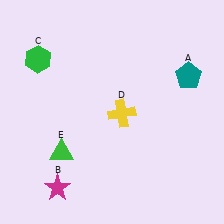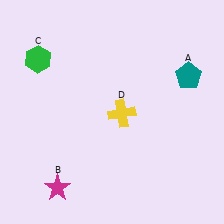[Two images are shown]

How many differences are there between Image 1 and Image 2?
There is 1 difference between the two images.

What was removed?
The green triangle (E) was removed in Image 2.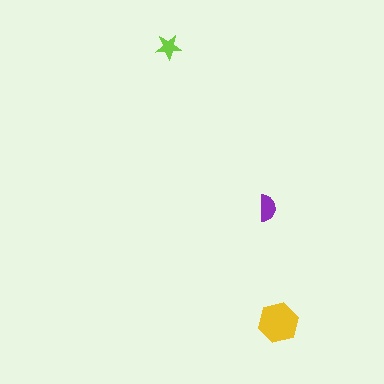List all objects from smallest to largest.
The lime star, the purple semicircle, the yellow hexagon.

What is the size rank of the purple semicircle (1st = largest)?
2nd.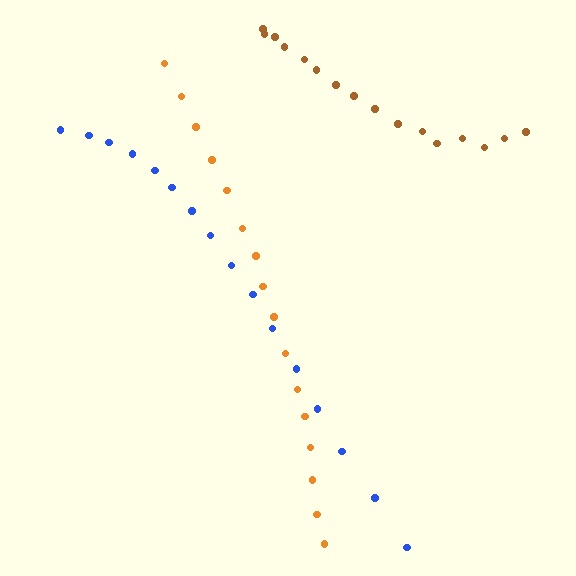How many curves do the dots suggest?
There are 3 distinct paths.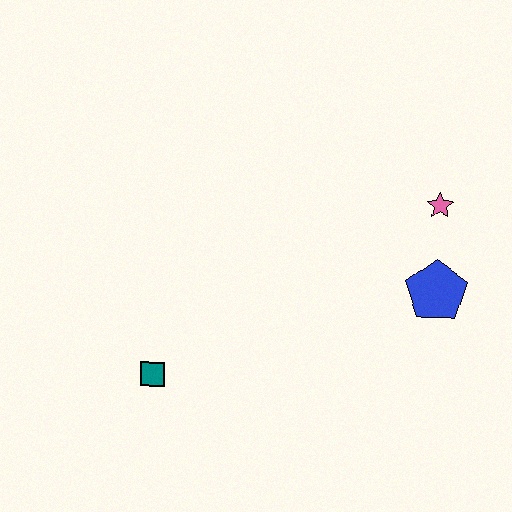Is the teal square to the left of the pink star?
Yes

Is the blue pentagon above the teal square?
Yes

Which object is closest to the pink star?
The blue pentagon is closest to the pink star.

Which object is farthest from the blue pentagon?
The teal square is farthest from the blue pentagon.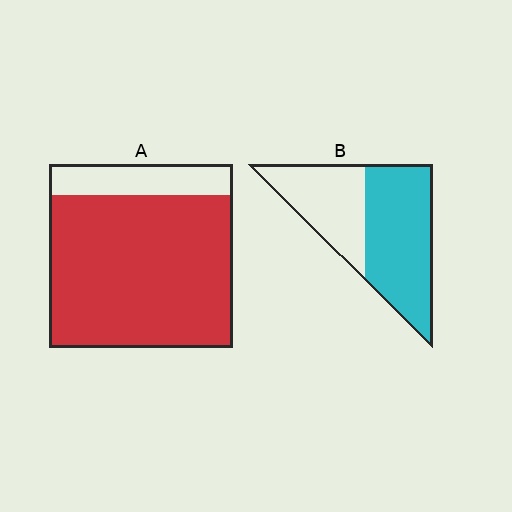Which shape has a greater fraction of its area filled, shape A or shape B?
Shape A.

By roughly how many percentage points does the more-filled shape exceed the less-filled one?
By roughly 25 percentage points (A over B).